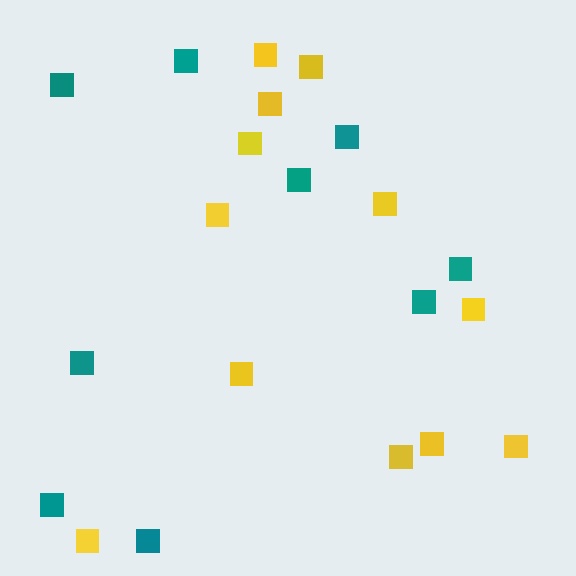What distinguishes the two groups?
There are 2 groups: one group of yellow squares (12) and one group of teal squares (9).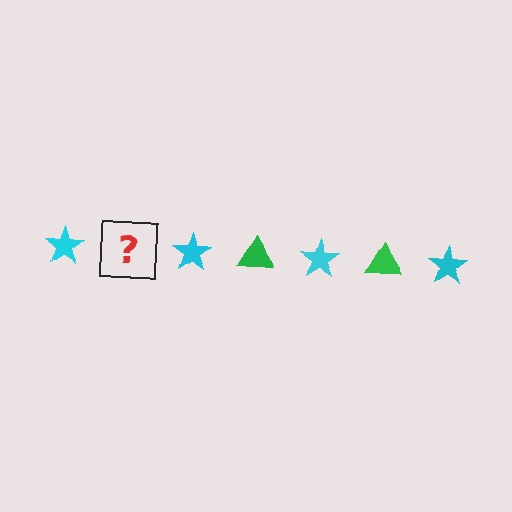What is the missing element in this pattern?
The missing element is a green triangle.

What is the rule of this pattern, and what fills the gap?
The rule is that the pattern alternates between cyan star and green triangle. The gap should be filled with a green triangle.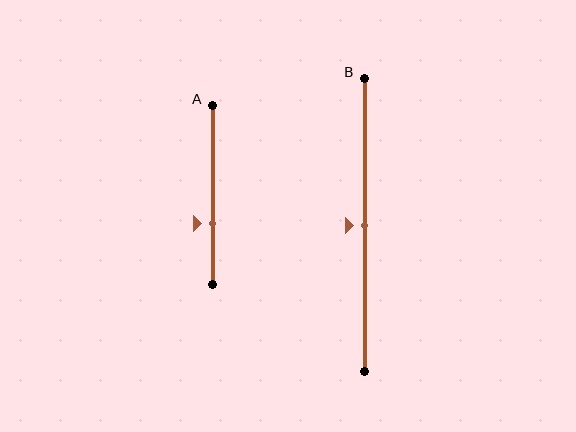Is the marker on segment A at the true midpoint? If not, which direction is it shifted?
No, the marker on segment A is shifted downward by about 16% of the segment length.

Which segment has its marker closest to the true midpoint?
Segment B has its marker closest to the true midpoint.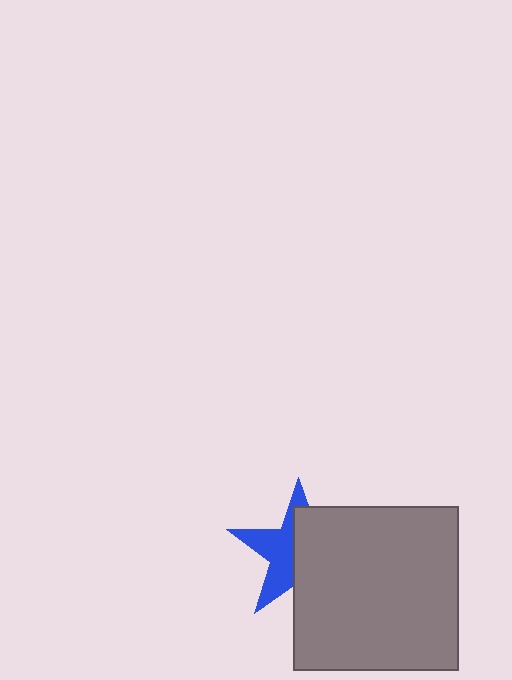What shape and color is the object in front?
The object in front is a gray square.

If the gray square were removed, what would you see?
You would see the complete blue star.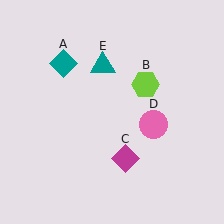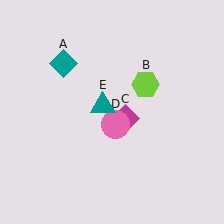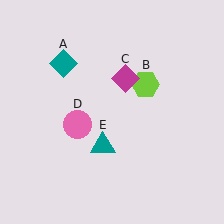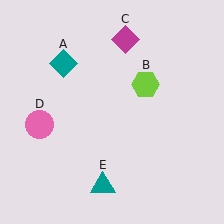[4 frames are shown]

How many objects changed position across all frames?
3 objects changed position: magenta diamond (object C), pink circle (object D), teal triangle (object E).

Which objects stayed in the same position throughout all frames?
Teal diamond (object A) and lime hexagon (object B) remained stationary.